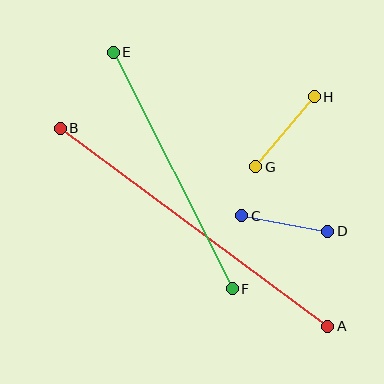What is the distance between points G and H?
The distance is approximately 91 pixels.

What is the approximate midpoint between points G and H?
The midpoint is at approximately (285, 132) pixels.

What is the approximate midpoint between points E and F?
The midpoint is at approximately (173, 170) pixels.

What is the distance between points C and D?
The distance is approximately 88 pixels.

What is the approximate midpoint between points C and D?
The midpoint is at approximately (285, 223) pixels.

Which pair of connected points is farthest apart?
Points A and B are farthest apart.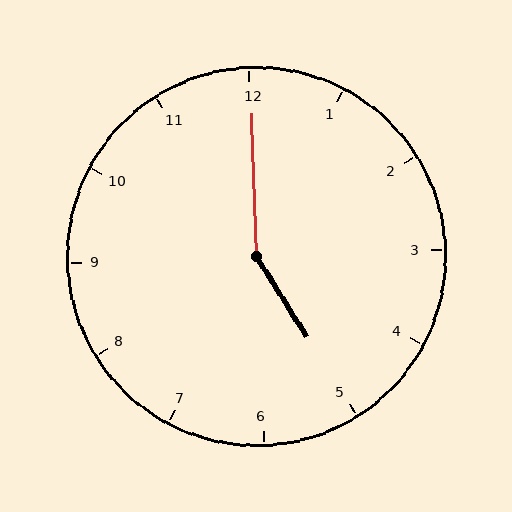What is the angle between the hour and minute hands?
Approximately 150 degrees.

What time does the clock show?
5:00.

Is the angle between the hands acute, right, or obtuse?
It is obtuse.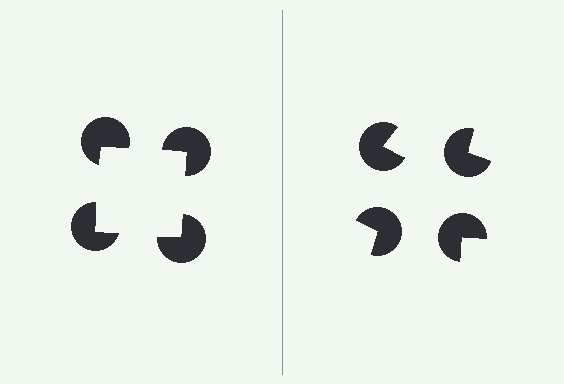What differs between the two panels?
The pac-man discs are positioned identically on both sides; only the wedge orientations differ. On the left they align to a square; on the right they are misaligned.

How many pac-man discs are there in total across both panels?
8 — 4 on each side.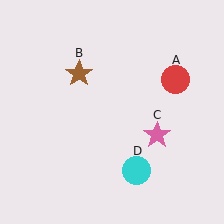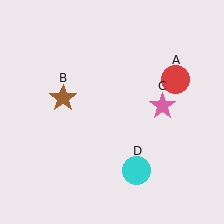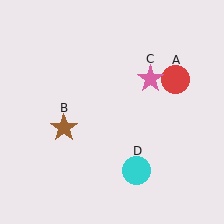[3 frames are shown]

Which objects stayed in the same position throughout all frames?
Red circle (object A) and cyan circle (object D) remained stationary.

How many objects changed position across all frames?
2 objects changed position: brown star (object B), pink star (object C).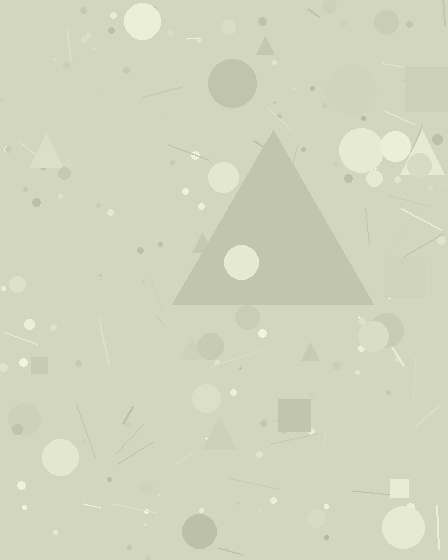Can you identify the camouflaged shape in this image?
The camouflaged shape is a triangle.